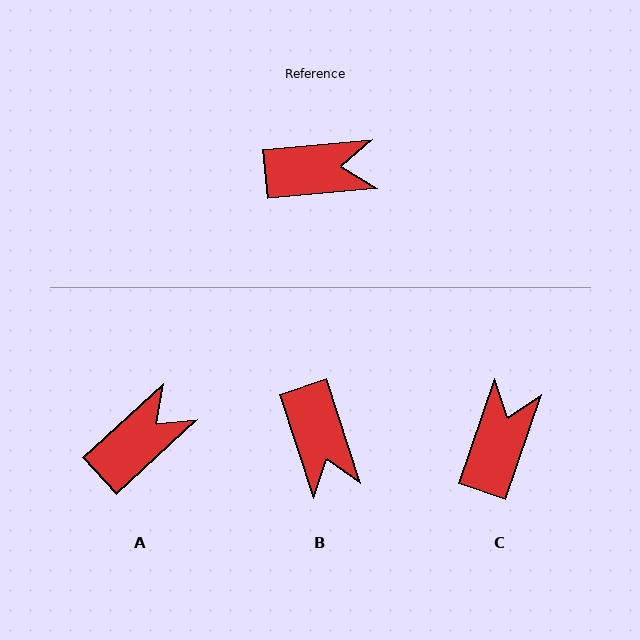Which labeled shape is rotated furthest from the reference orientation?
B, about 77 degrees away.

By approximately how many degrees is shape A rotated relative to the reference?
Approximately 37 degrees counter-clockwise.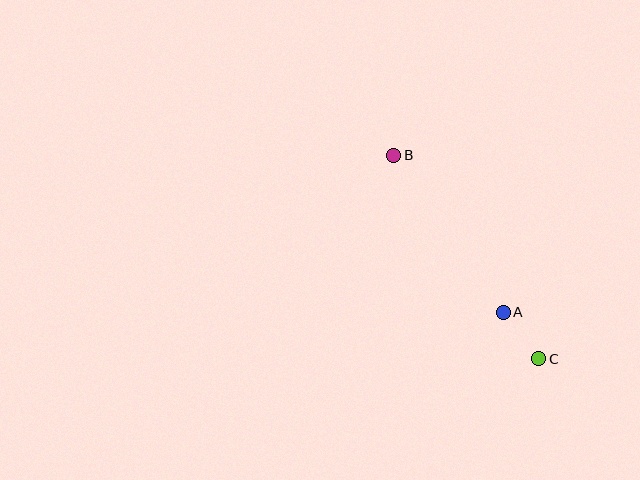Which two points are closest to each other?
Points A and C are closest to each other.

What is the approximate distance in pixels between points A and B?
The distance between A and B is approximately 192 pixels.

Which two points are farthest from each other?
Points B and C are farthest from each other.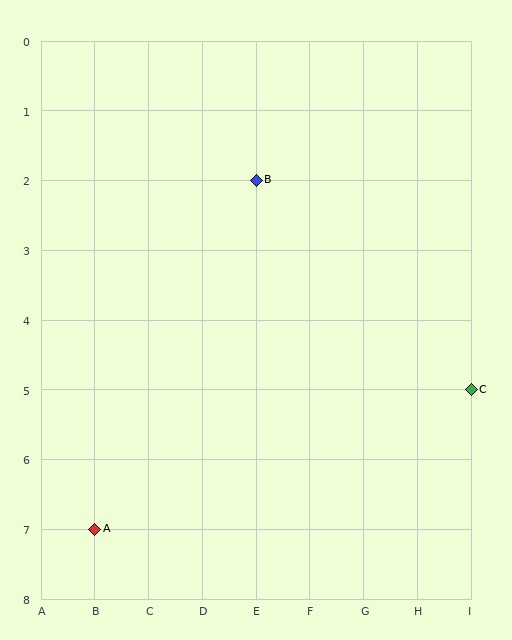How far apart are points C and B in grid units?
Points C and B are 4 columns and 3 rows apart (about 5.0 grid units diagonally).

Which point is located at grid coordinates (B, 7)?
Point A is at (B, 7).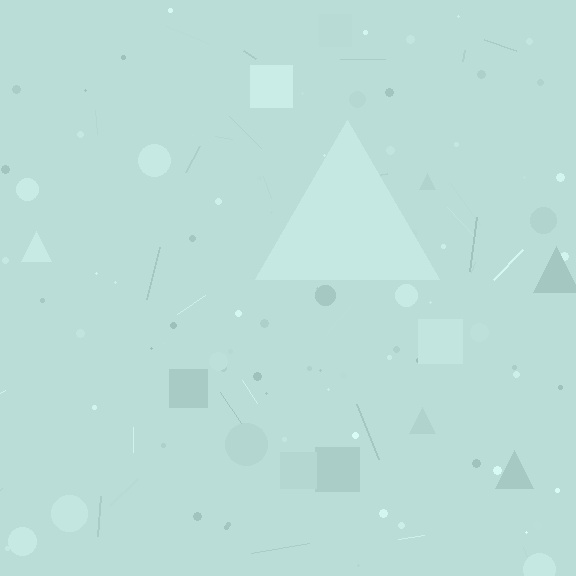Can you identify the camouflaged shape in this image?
The camouflaged shape is a triangle.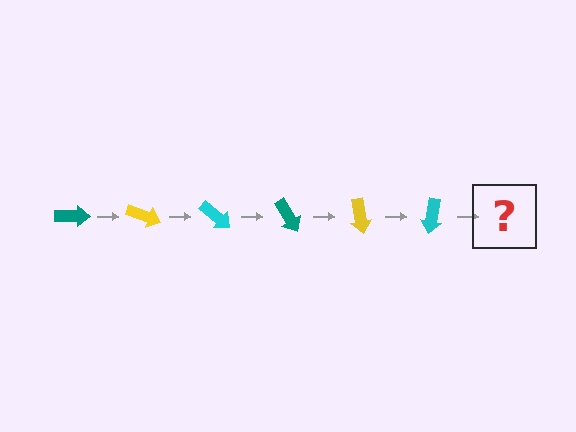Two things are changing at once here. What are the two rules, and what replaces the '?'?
The two rules are that it rotates 20 degrees each step and the color cycles through teal, yellow, and cyan. The '?' should be a teal arrow, rotated 120 degrees from the start.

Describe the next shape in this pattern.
It should be a teal arrow, rotated 120 degrees from the start.